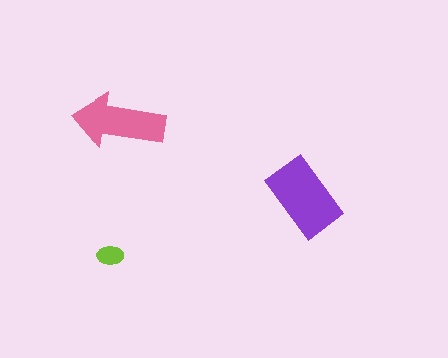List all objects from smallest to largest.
The lime ellipse, the pink arrow, the purple rectangle.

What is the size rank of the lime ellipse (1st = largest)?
3rd.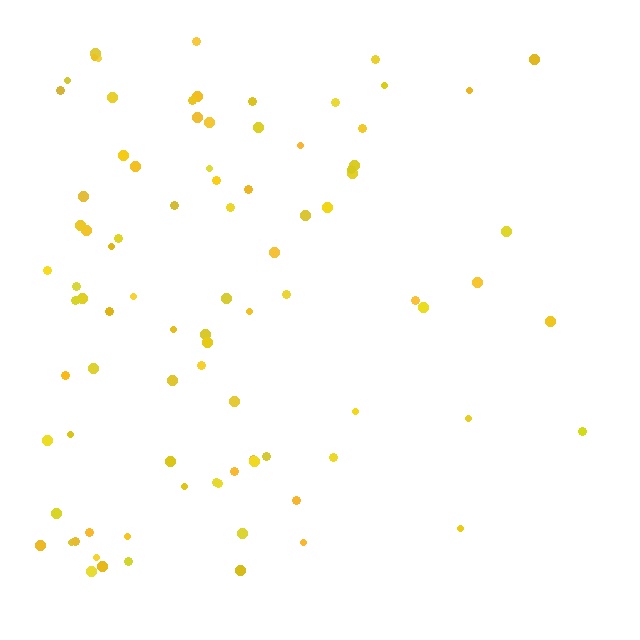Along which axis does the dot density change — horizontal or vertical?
Horizontal.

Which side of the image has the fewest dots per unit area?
The right.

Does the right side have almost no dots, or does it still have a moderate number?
Still a moderate number, just noticeably fewer than the left.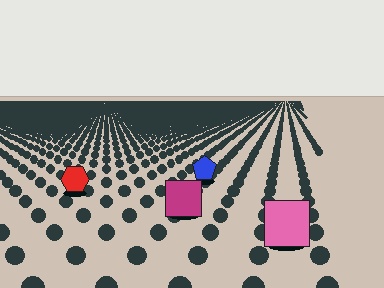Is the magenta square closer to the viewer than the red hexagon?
Yes. The magenta square is closer — you can tell from the texture gradient: the ground texture is coarser near it.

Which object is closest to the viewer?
The pink square is closest. The texture marks near it are larger and more spread out.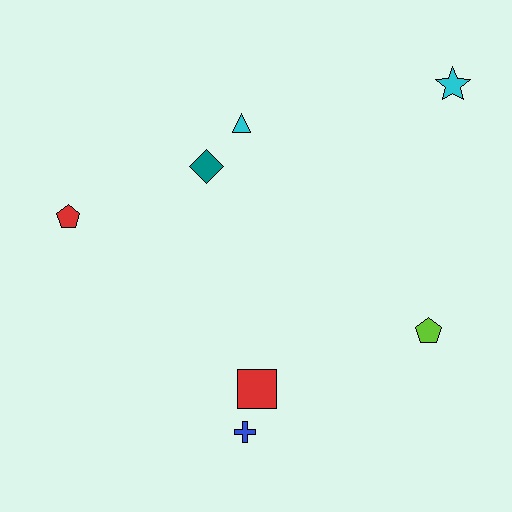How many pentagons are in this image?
There are 2 pentagons.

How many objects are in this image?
There are 7 objects.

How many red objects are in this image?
There are 2 red objects.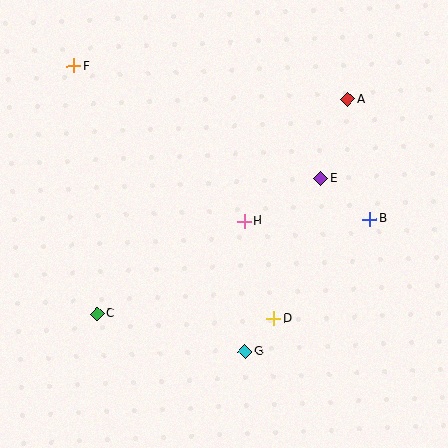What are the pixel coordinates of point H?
Point H is at (244, 221).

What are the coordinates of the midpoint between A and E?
The midpoint between A and E is at (334, 139).